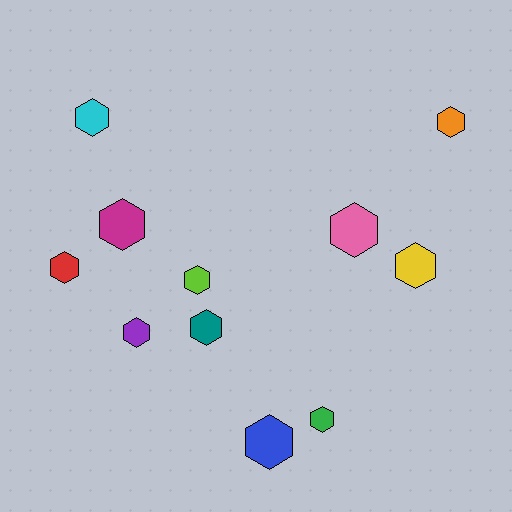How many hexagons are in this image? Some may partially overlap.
There are 11 hexagons.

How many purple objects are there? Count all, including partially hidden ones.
There is 1 purple object.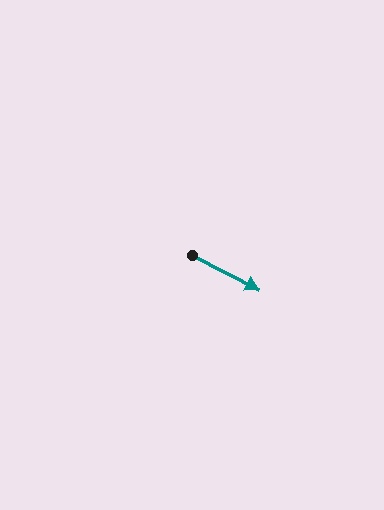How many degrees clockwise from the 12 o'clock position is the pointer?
Approximately 118 degrees.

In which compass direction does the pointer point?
Southeast.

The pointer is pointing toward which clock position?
Roughly 4 o'clock.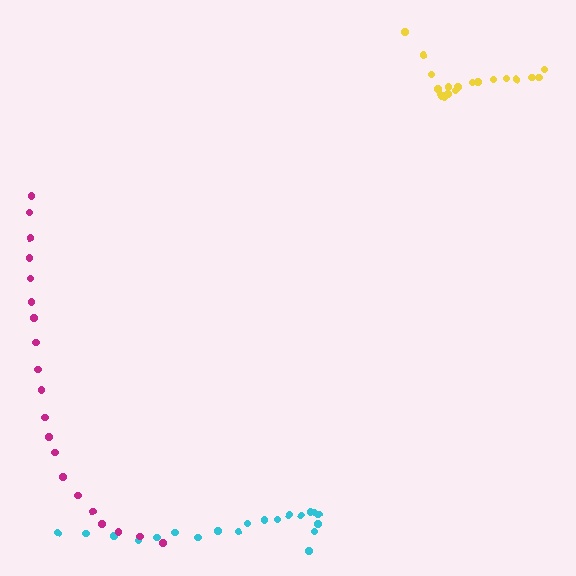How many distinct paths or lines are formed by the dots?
There are 3 distinct paths.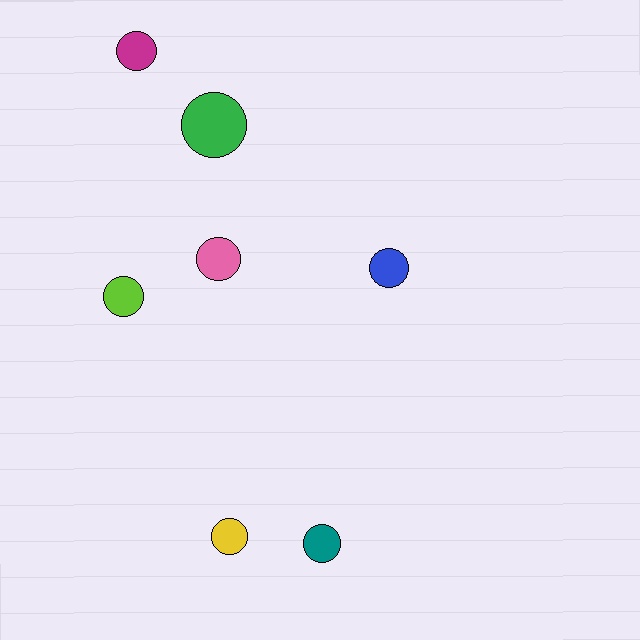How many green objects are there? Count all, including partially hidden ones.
There is 1 green object.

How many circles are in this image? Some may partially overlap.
There are 7 circles.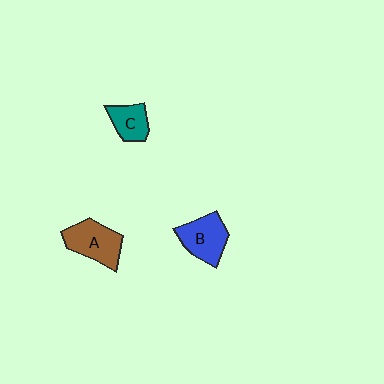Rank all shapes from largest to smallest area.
From largest to smallest: A (brown), B (blue), C (teal).